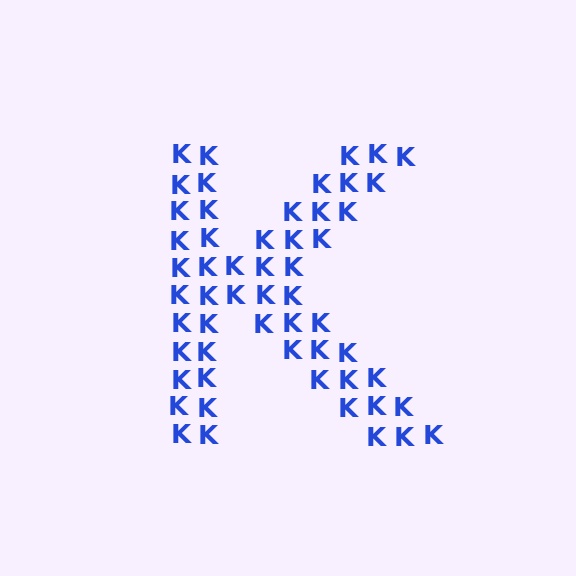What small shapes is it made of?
It is made of small letter K's.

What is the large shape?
The large shape is the letter K.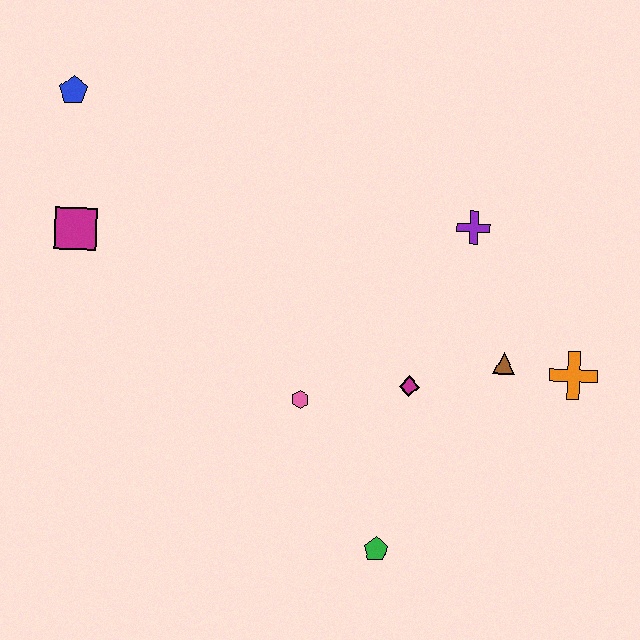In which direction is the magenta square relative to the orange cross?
The magenta square is to the left of the orange cross.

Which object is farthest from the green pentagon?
The blue pentagon is farthest from the green pentagon.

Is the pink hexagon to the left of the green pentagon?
Yes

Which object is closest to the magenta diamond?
The brown triangle is closest to the magenta diamond.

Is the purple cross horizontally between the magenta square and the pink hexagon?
No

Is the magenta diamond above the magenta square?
No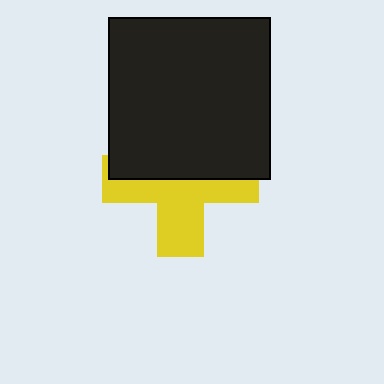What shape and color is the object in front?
The object in front is a black square.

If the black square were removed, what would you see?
You would see the complete yellow cross.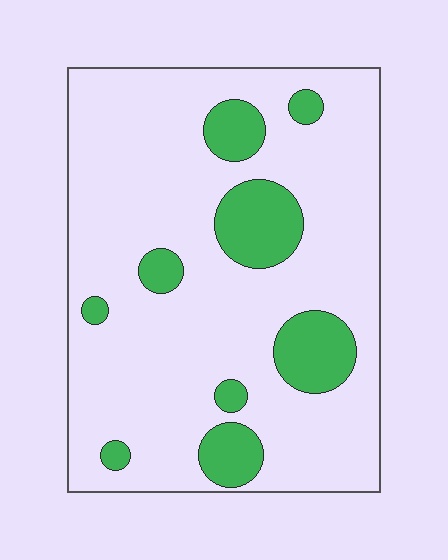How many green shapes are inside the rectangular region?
9.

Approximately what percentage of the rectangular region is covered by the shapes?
Approximately 15%.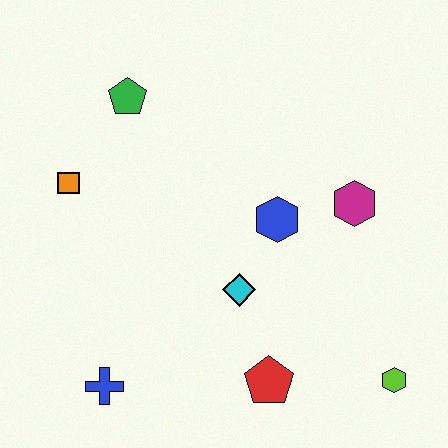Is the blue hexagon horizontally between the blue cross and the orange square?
No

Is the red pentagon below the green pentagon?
Yes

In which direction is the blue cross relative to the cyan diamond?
The blue cross is to the left of the cyan diamond.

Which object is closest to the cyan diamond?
The blue hexagon is closest to the cyan diamond.